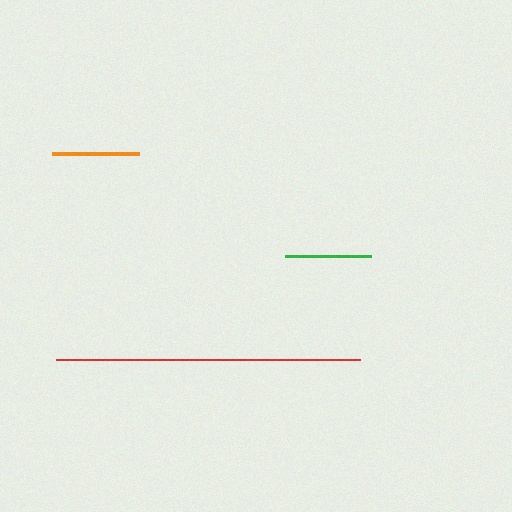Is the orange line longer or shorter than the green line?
The orange line is longer than the green line.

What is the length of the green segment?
The green segment is approximately 86 pixels long.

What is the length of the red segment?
The red segment is approximately 304 pixels long.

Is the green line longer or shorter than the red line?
The red line is longer than the green line.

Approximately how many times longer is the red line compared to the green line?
The red line is approximately 3.5 times the length of the green line.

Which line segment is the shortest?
The green line is the shortest at approximately 86 pixels.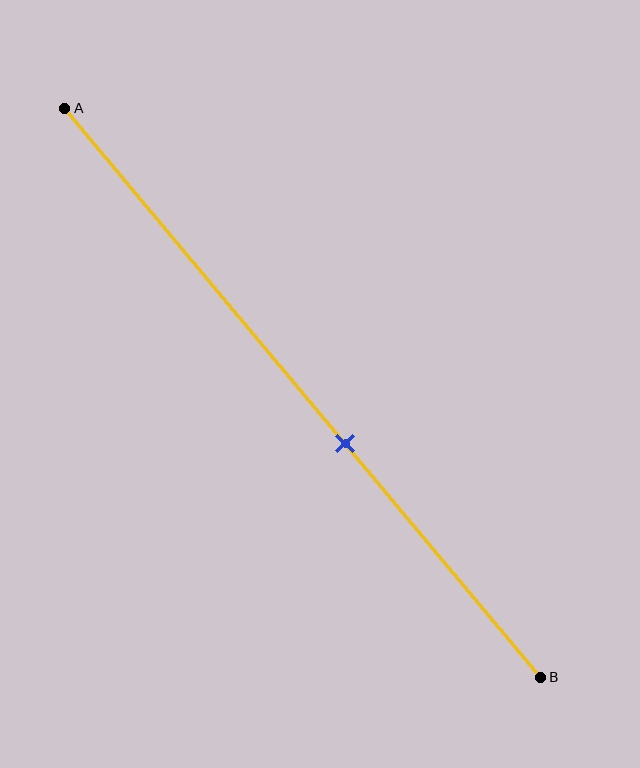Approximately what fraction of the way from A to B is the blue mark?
The blue mark is approximately 60% of the way from A to B.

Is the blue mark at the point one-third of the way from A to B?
No, the mark is at about 60% from A, not at the 33% one-third point.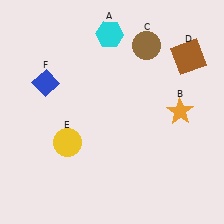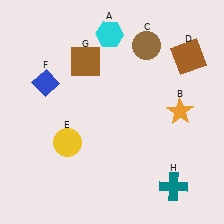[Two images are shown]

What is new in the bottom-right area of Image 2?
A teal cross (H) was added in the bottom-right area of Image 2.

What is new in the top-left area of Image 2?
A brown square (G) was added in the top-left area of Image 2.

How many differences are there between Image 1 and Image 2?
There are 2 differences between the two images.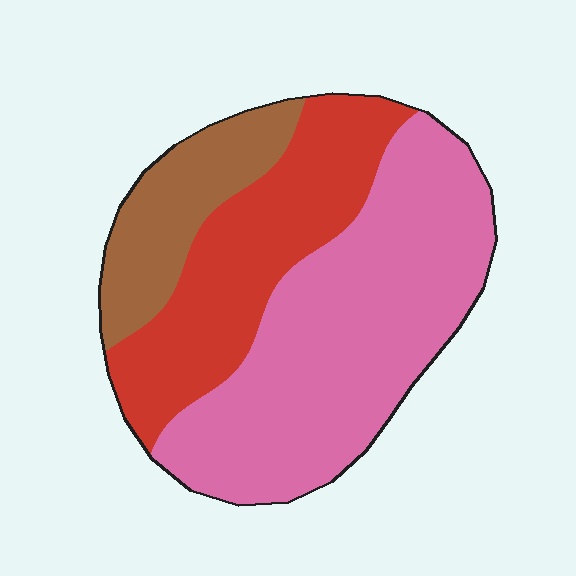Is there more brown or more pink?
Pink.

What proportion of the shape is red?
Red takes up about one third (1/3) of the shape.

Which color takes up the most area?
Pink, at roughly 50%.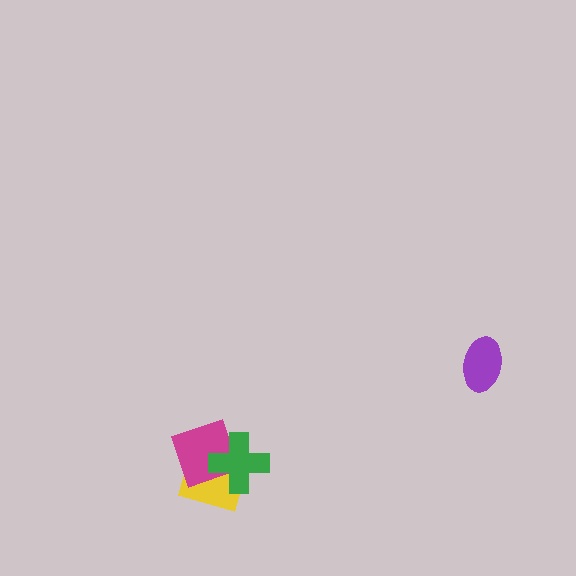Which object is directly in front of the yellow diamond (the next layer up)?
The magenta square is directly in front of the yellow diamond.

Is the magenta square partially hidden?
Yes, it is partially covered by another shape.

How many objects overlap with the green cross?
2 objects overlap with the green cross.